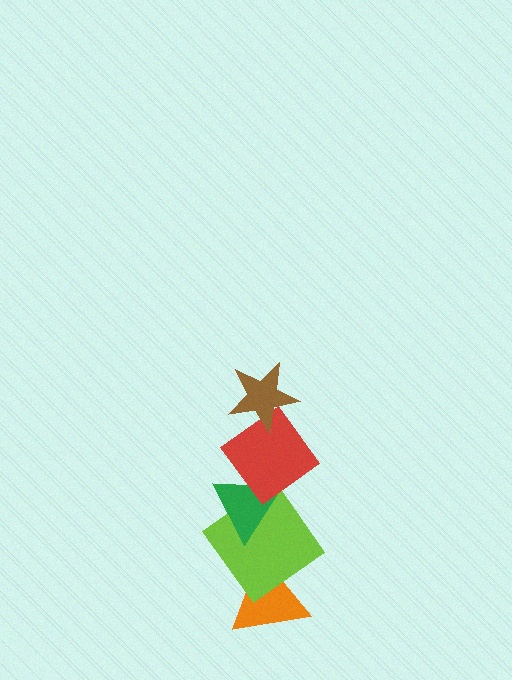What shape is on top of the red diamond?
The brown star is on top of the red diamond.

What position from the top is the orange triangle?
The orange triangle is 5th from the top.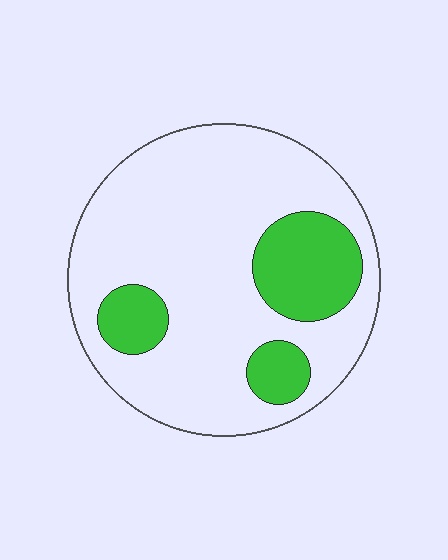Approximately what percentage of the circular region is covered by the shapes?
Approximately 20%.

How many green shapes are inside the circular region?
3.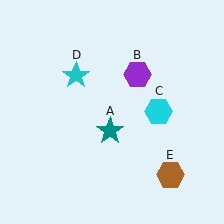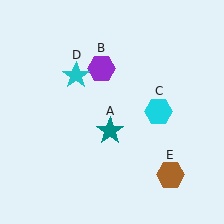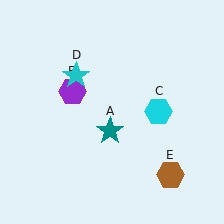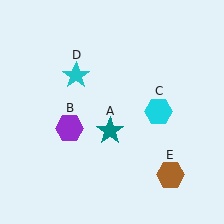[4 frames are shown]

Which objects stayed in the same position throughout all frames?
Teal star (object A) and cyan hexagon (object C) and cyan star (object D) and brown hexagon (object E) remained stationary.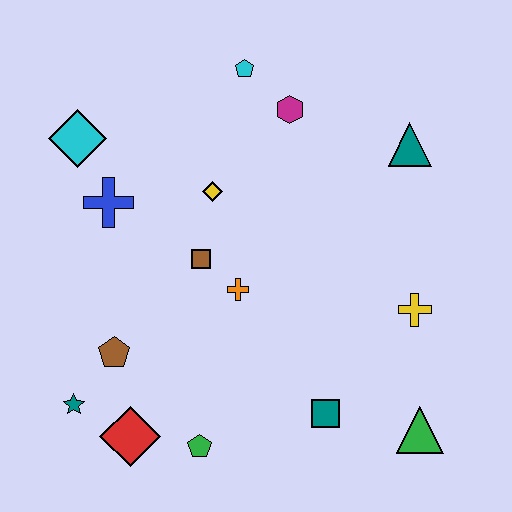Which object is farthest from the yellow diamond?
The green triangle is farthest from the yellow diamond.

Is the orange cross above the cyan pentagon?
No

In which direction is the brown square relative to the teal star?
The brown square is above the teal star.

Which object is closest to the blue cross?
The cyan diamond is closest to the blue cross.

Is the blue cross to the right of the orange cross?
No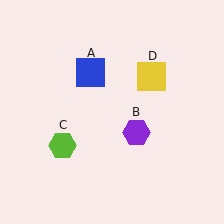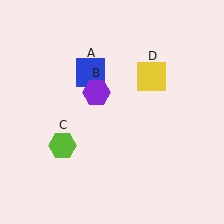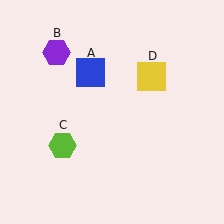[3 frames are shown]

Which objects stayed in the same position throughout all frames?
Blue square (object A) and lime hexagon (object C) and yellow square (object D) remained stationary.